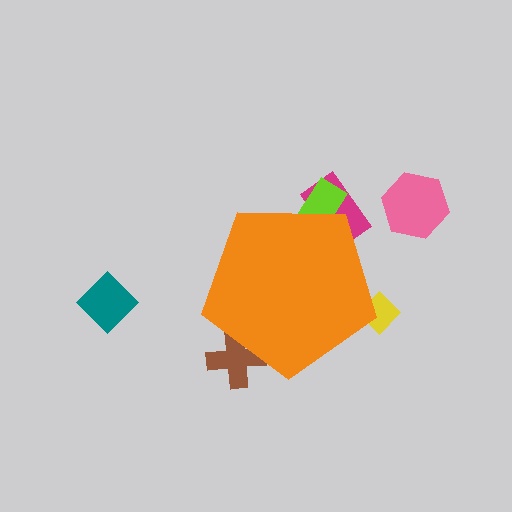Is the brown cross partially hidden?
Yes, the brown cross is partially hidden behind the orange pentagon.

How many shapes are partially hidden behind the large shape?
4 shapes are partially hidden.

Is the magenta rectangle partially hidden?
Yes, the magenta rectangle is partially hidden behind the orange pentagon.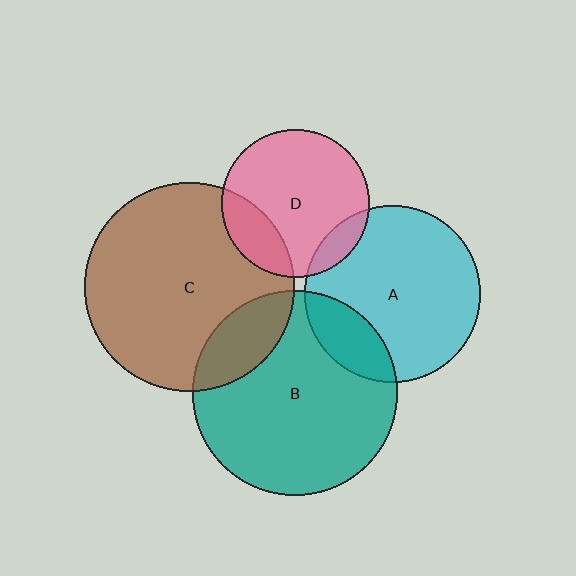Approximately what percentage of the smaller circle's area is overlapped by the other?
Approximately 20%.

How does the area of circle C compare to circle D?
Approximately 2.0 times.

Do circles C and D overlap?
Yes.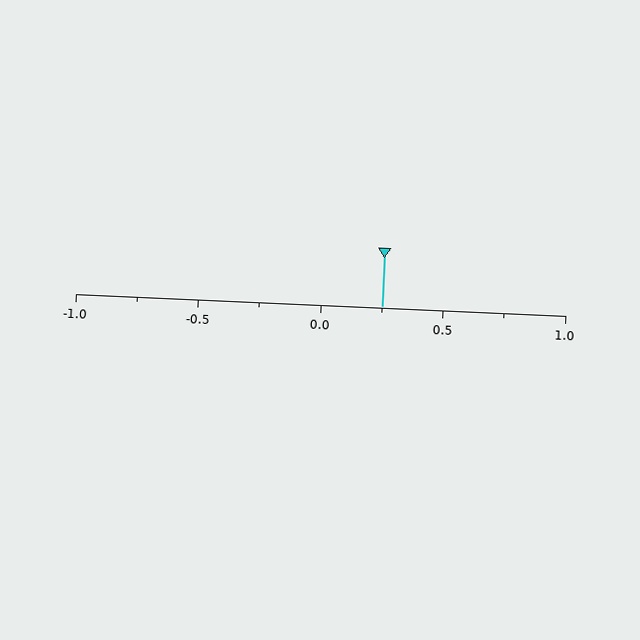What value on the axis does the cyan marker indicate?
The marker indicates approximately 0.25.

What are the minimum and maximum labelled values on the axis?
The axis runs from -1.0 to 1.0.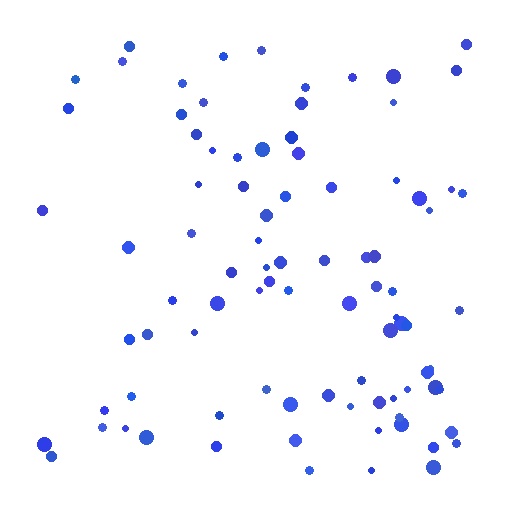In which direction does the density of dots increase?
From left to right, with the right side densest.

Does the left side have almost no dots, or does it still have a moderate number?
Still a moderate number, just noticeably fewer than the right.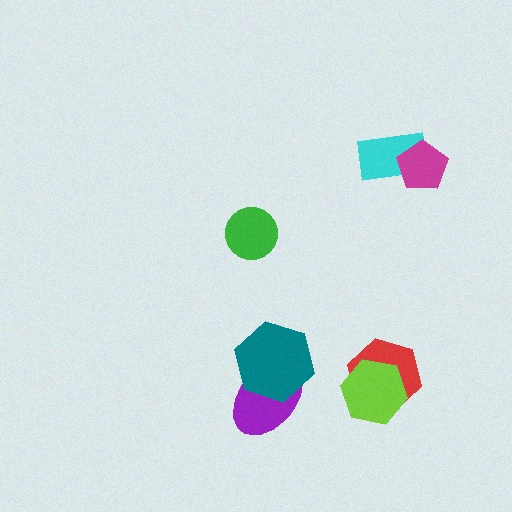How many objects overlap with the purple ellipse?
1 object overlaps with the purple ellipse.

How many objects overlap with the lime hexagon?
1 object overlaps with the lime hexagon.